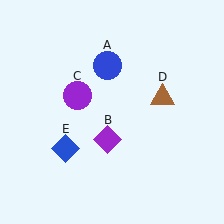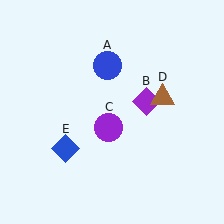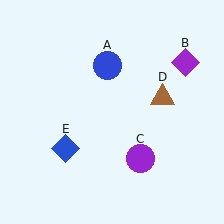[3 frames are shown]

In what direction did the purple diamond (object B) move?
The purple diamond (object B) moved up and to the right.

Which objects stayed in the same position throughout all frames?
Blue circle (object A) and brown triangle (object D) and blue diamond (object E) remained stationary.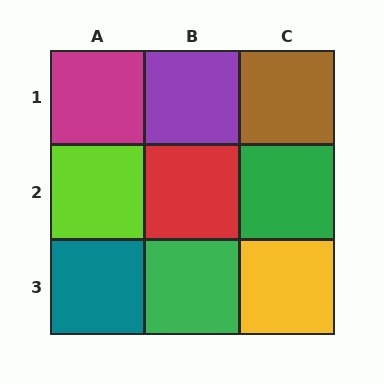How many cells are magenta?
1 cell is magenta.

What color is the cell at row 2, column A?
Lime.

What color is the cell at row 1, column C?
Brown.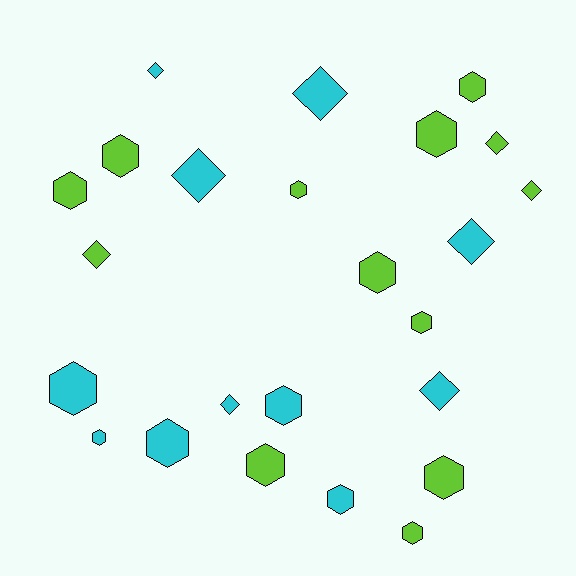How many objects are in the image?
There are 24 objects.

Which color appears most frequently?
Lime, with 13 objects.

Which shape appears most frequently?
Hexagon, with 15 objects.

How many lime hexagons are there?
There are 10 lime hexagons.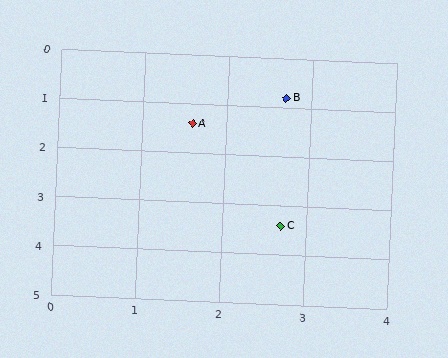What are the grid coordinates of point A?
Point A is at approximately (1.6, 1.4).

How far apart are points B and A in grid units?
Points B and A are about 1.3 grid units apart.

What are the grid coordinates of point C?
Point C is at approximately (2.7, 3.4).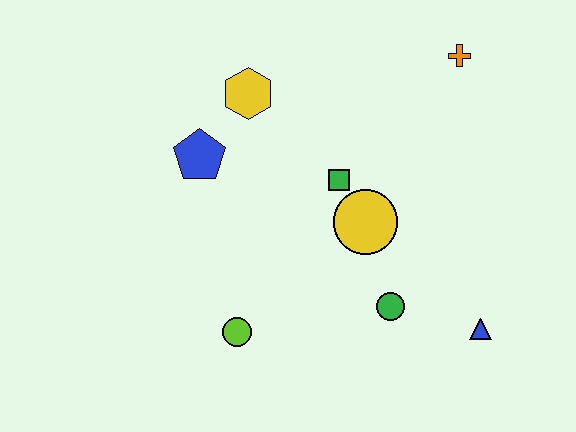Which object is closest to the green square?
The yellow circle is closest to the green square.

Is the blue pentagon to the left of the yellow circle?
Yes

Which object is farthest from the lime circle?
The orange cross is farthest from the lime circle.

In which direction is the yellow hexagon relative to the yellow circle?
The yellow hexagon is above the yellow circle.